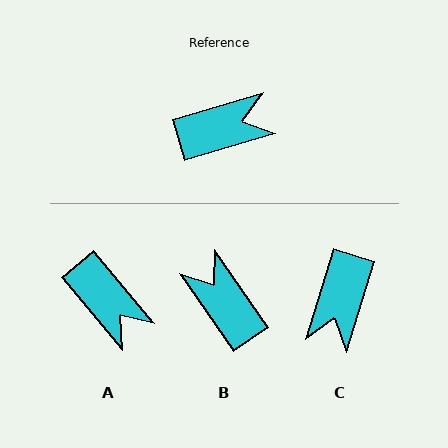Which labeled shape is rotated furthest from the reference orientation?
C, about 123 degrees away.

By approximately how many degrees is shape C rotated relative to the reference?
Approximately 123 degrees clockwise.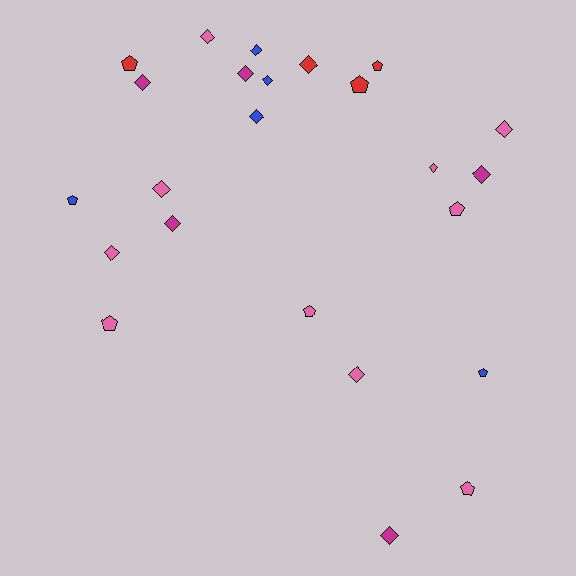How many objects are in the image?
There are 24 objects.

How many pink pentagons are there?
There are 4 pink pentagons.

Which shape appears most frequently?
Diamond, with 15 objects.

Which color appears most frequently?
Pink, with 10 objects.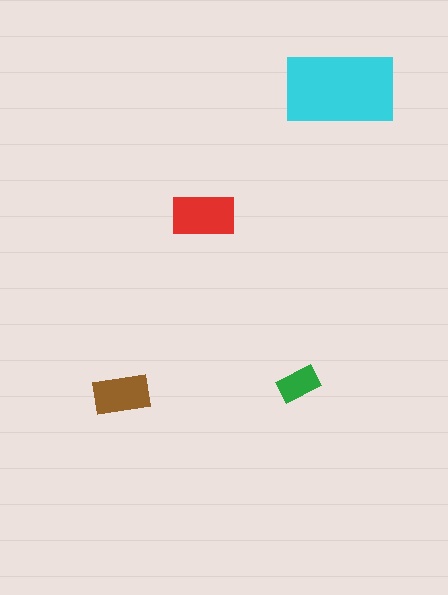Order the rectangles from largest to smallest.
the cyan one, the red one, the brown one, the green one.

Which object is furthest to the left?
The brown rectangle is leftmost.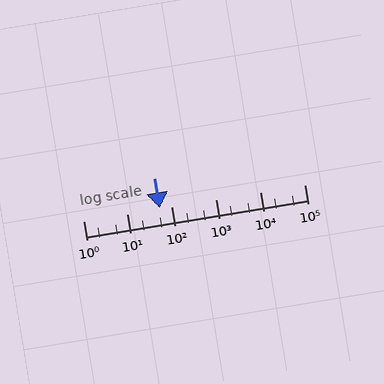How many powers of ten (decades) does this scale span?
The scale spans 5 decades, from 1 to 100000.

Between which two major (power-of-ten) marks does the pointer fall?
The pointer is between 10 and 100.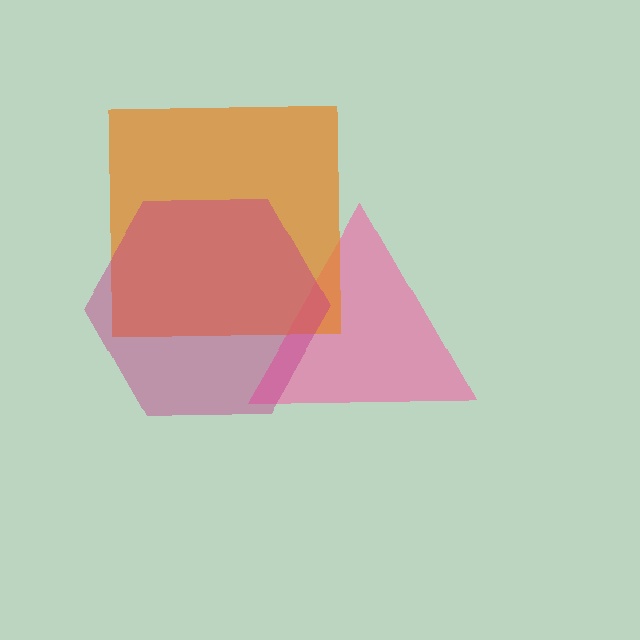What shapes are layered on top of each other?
The layered shapes are: a pink triangle, an orange square, a magenta hexagon.